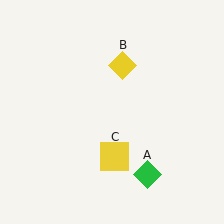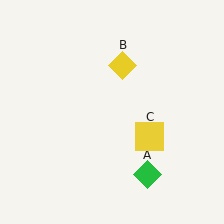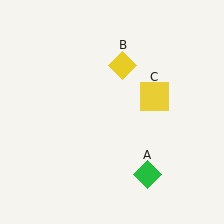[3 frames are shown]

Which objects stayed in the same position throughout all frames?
Green diamond (object A) and yellow diamond (object B) remained stationary.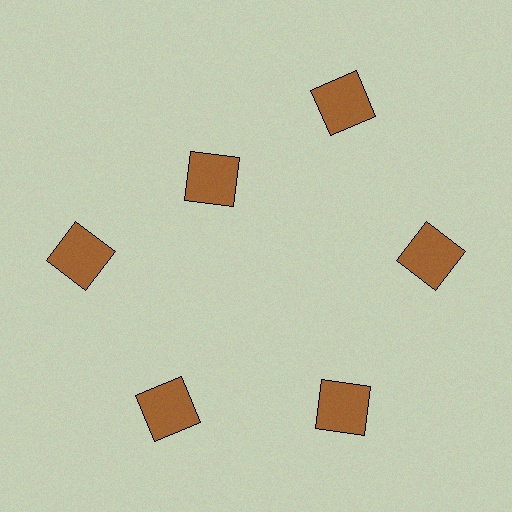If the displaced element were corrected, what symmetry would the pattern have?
It would have 6-fold rotational symmetry — the pattern would map onto itself every 60 degrees.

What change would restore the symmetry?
The symmetry would be restored by moving it outward, back onto the ring so that all 6 squares sit at equal angles and equal distance from the center.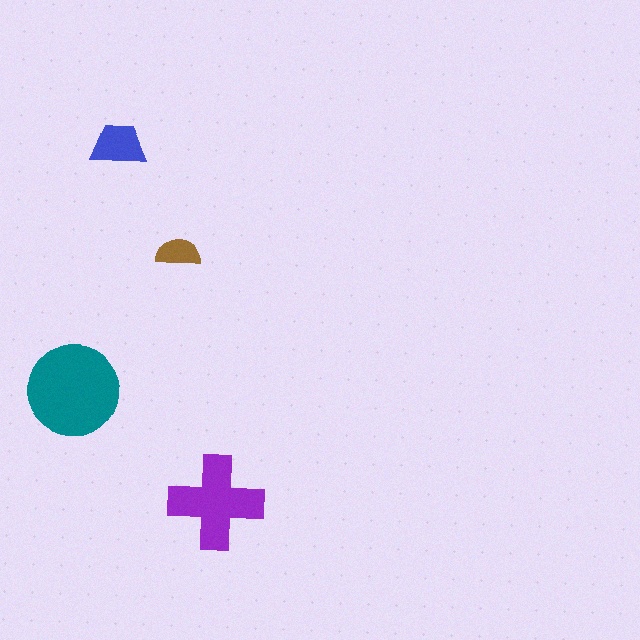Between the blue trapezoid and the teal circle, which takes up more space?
The teal circle.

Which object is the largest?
The teal circle.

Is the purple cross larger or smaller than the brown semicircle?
Larger.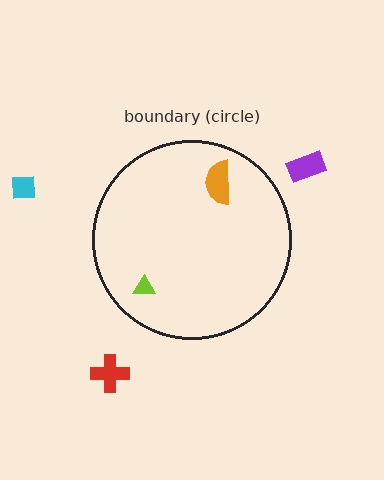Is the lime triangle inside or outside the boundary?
Inside.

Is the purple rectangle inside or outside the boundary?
Outside.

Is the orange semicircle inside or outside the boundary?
Inside.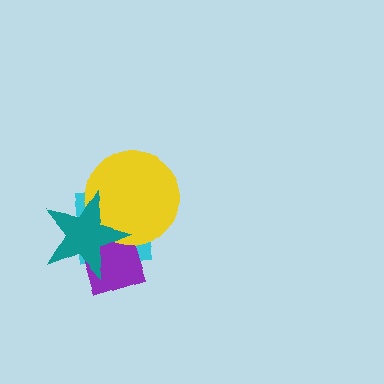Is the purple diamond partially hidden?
Yes, it is partially covered by another shape.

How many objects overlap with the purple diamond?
3 objects overlap with the purple diamond.